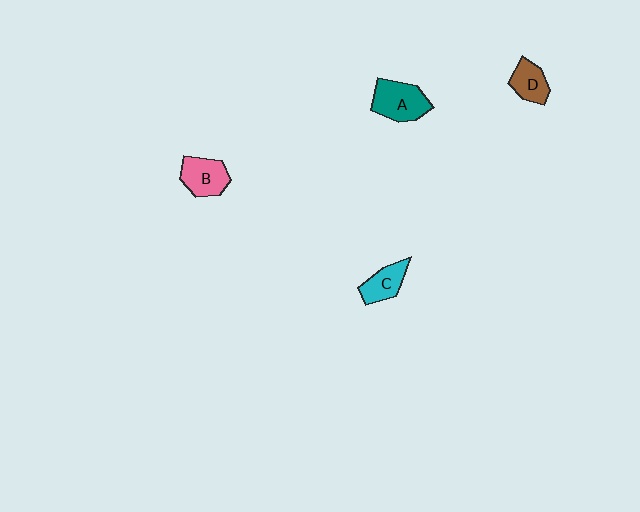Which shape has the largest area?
Shape A (teal).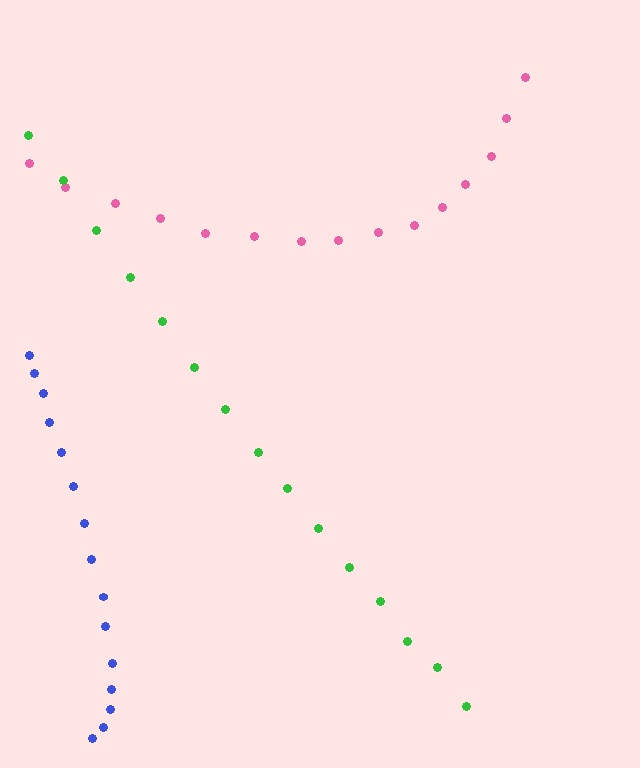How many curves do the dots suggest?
There are 3 distinct paths.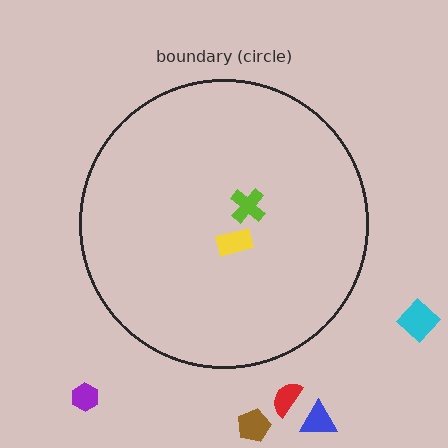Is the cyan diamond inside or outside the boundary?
Outside.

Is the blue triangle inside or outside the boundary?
Outside.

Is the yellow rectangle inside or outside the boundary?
Inside.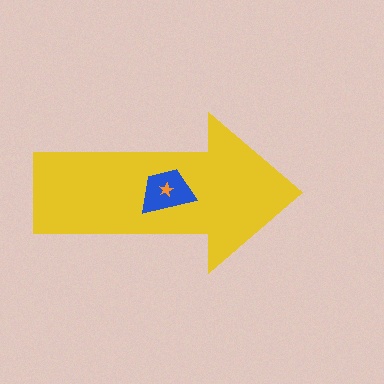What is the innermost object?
The orange star.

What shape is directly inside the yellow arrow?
The blue trapezoid.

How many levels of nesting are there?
3.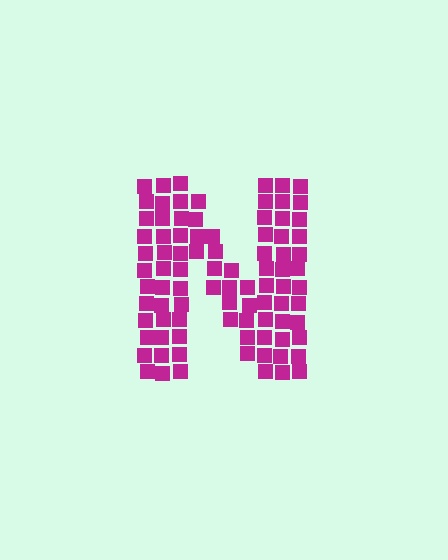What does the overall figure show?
The overall figure shows the letter N.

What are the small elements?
The small elements are squares.